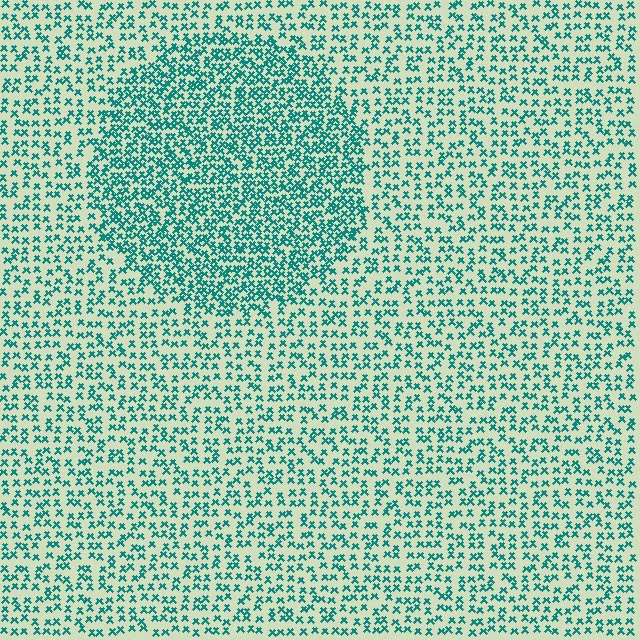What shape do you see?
I see a circle.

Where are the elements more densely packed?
The elements are more densely packed inside the circle boundary.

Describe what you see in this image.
The image contains small teal elements arranged at two different densities. A circle-shaped region is visible where the elements are more densely packed than the surrounding area.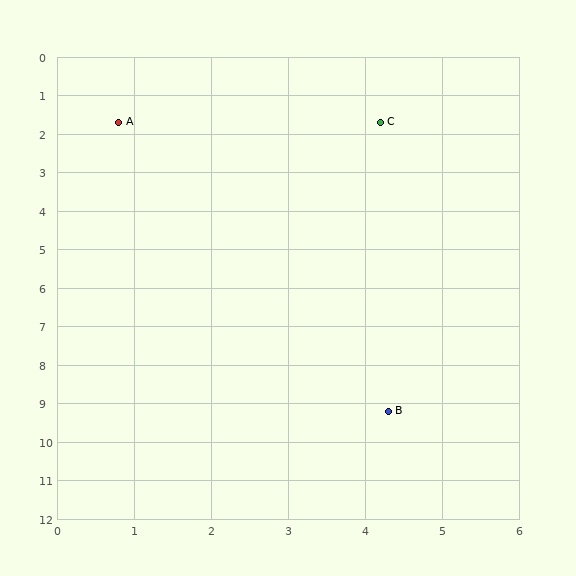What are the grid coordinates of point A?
Point A is at approximately (0.8, 1.7).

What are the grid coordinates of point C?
Point C is at approximately (4.2, 1.7).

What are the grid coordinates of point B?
Point B is at approximately (4.3, 9.2).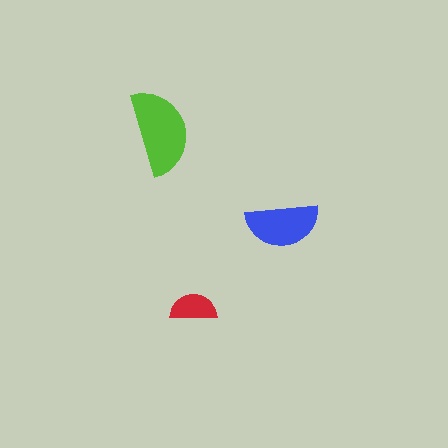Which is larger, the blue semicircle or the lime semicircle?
The lime one.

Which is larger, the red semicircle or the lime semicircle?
The lime one.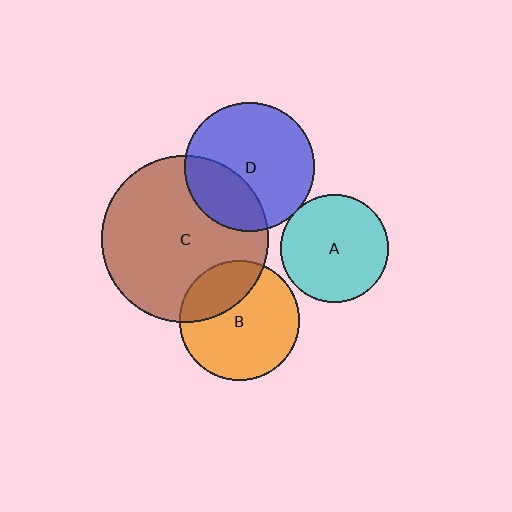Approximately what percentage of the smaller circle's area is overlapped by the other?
Approximately 5%.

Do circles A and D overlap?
Yes.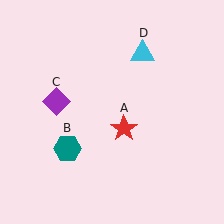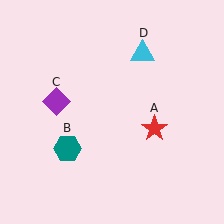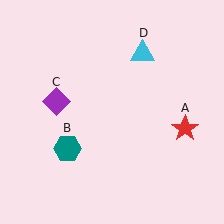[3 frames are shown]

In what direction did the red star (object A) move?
The red star (object A) moved right.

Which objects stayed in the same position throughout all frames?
Teal hexagon (object B) and purple diamond (object C) and cyan triangle (object D) remained stationary.